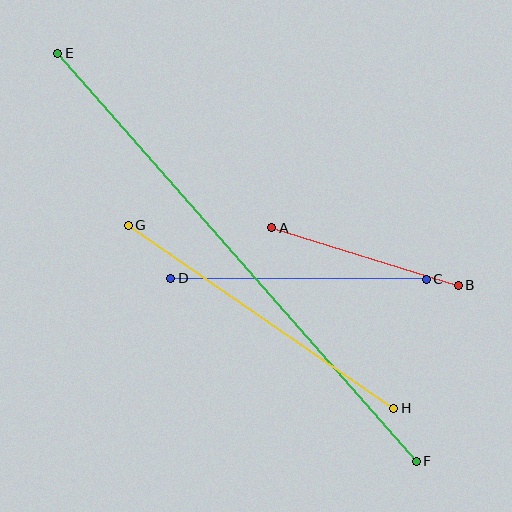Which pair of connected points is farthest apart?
Points E and F are farthest apart.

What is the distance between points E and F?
The distance is approximately 543 pixels.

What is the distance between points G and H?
The distance is approximately 322 pixels.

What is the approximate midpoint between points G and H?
The midpoint is at approximately (261, 317) pixels.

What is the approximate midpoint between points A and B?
The midpoint is at approximately (365, 256) pixels.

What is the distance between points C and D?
The distance is approximately 256 pixels.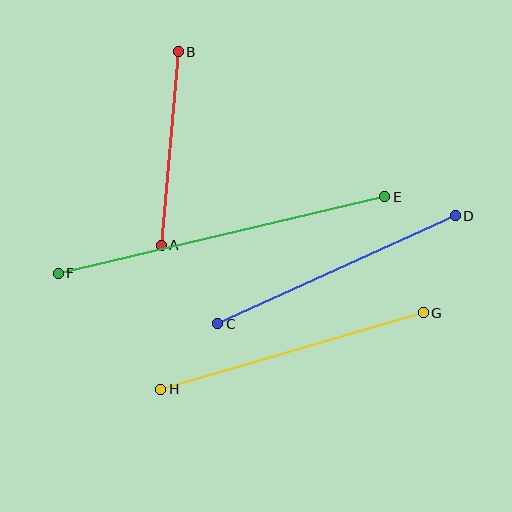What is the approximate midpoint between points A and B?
The midpoint is at approximately (170, 149) pixels.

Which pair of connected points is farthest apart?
Points E and F are farthest apart.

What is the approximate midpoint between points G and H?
The midpoint is at approximately (292, 351) pixels.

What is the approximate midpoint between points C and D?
The midpoint is at approximately (337, 270) pixels.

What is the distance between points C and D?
The distance is approximately 261 pixels.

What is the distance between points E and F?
The distance is approximately 335 pixels.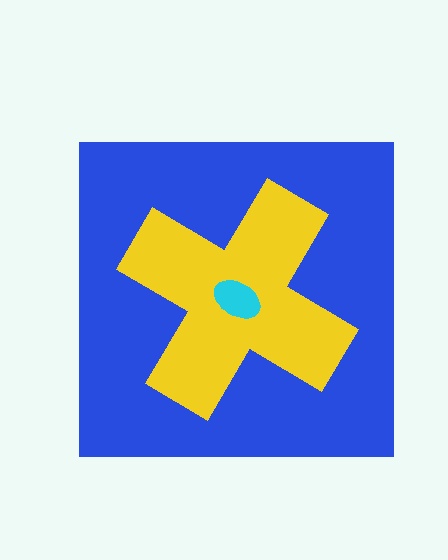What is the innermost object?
The cyan ellipse.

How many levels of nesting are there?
3.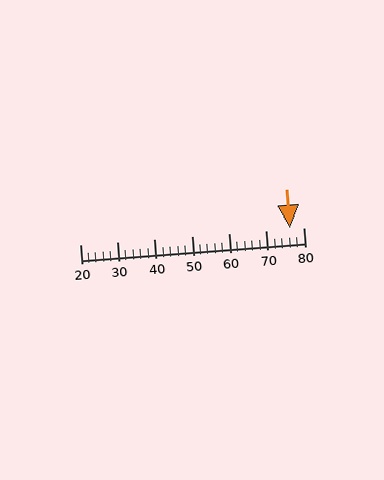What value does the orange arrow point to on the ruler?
The orange arrow points to approximately 76.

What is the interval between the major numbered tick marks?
The major tick marks are spaced 10 units apart.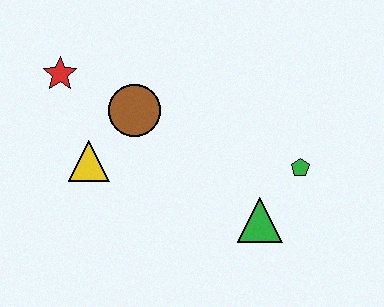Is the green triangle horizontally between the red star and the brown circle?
No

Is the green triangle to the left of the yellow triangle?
No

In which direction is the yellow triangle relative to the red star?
The yellow triangle is below the red star.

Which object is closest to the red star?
The brown circle is closest to the red star.